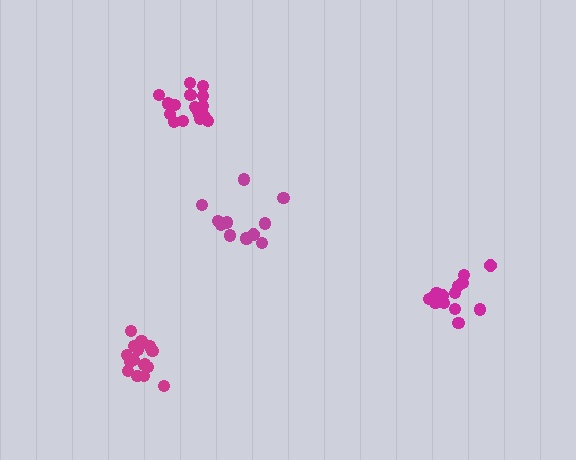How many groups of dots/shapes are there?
There are 4 groups.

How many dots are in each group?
Group 1: 14 dots, Group 2: 18 dots, Group 3: 12 dots, Group 4: 16 dots (60 total).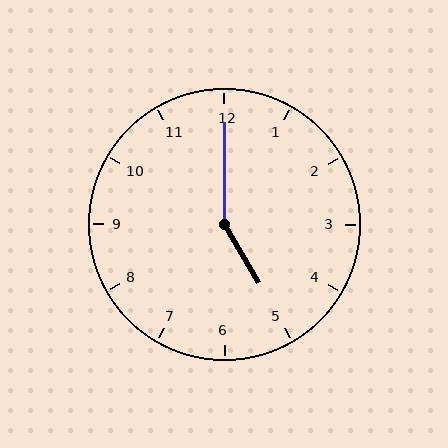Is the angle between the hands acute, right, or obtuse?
It is obtuse.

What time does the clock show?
5:00.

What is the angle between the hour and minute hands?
Approximately 150 degrees.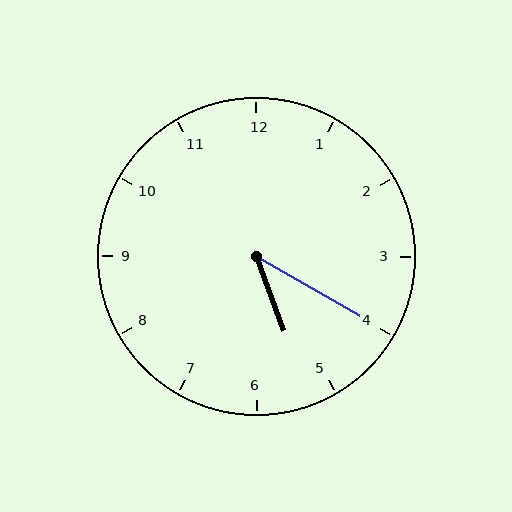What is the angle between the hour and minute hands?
Approximately 40 degrees.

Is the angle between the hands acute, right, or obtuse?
It is acute.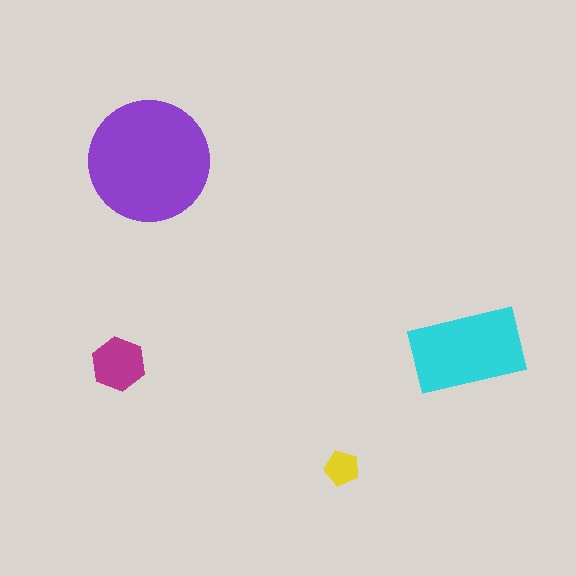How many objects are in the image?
There are 4 objects in the image.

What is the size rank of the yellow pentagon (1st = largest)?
4th.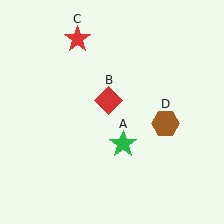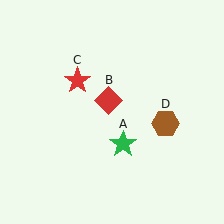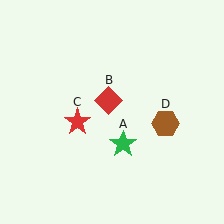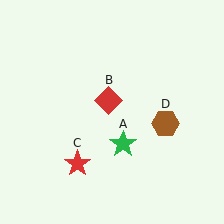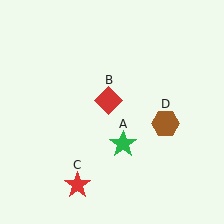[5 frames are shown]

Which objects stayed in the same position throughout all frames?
Green star (object A) and red diamond (object B) and brown hexagon (object D) remained stationary.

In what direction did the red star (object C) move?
The red star (object C) moved down.